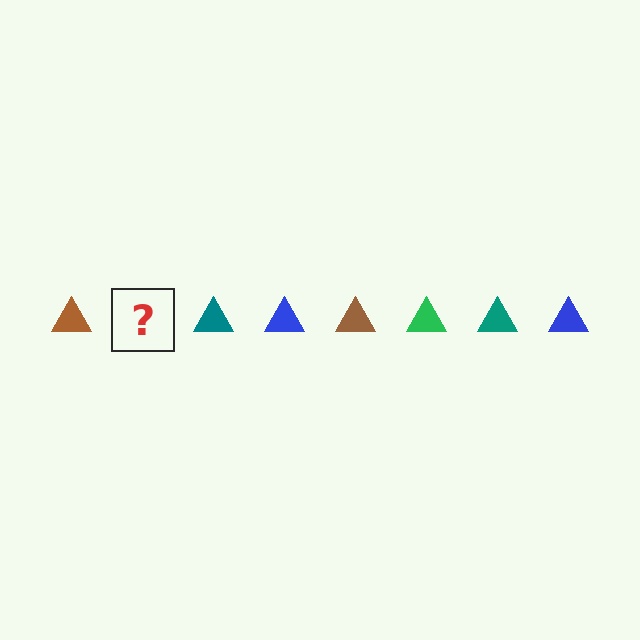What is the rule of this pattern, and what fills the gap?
The rule is that the pattern cycles through brown, green, teal, blue triangles. The gap should be filled with a green triangle.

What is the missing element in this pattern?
The missing element is a green triangle.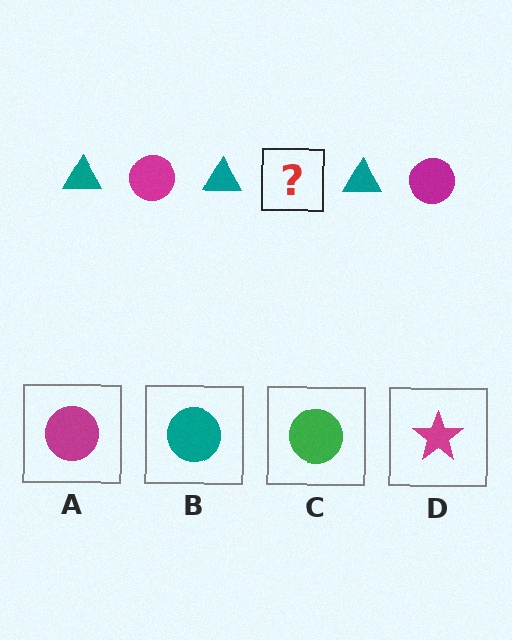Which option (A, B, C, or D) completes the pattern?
A.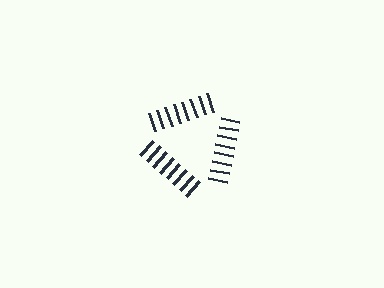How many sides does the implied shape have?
3 sides — the line-ends trace a triangle.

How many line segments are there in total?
24 — 8 along each of the 3 edges.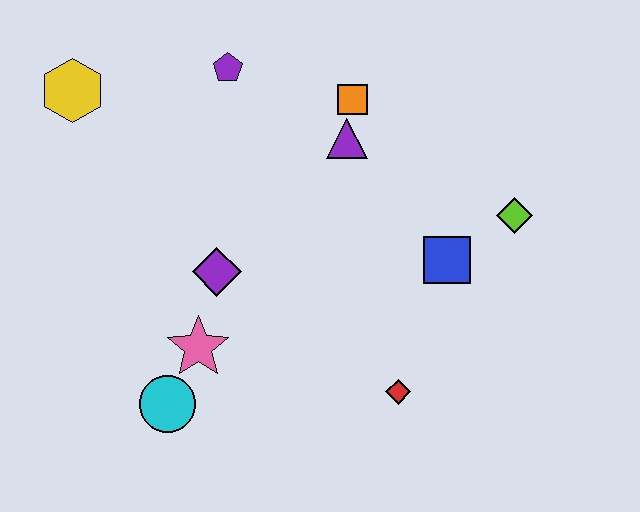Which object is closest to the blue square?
The lime diamond is closest to the blue square.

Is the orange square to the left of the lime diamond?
Yes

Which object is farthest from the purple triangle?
The cyan circle is farthest from the purple triangle.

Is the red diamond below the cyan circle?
No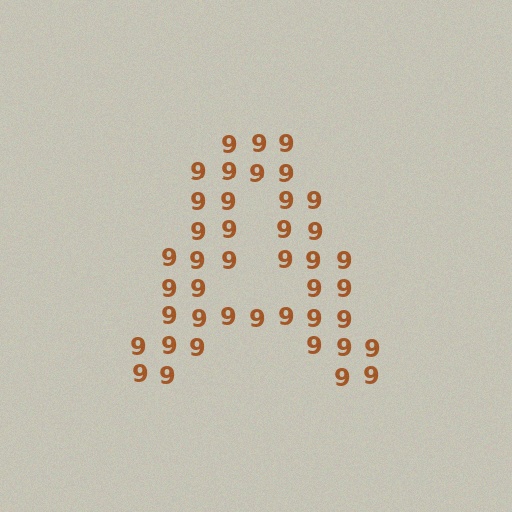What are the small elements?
The small elements are digit 9's.